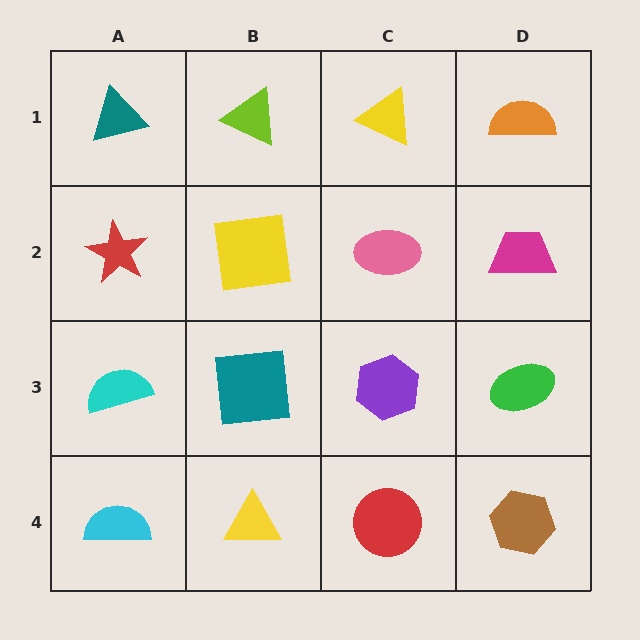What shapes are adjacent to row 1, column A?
A red star (row 2, column A), a lime triangle (row 1, column B).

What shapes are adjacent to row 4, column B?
A teal square (row 3, column B), a cyan semicircle (row 4, column A), a red circle (row 4, column C).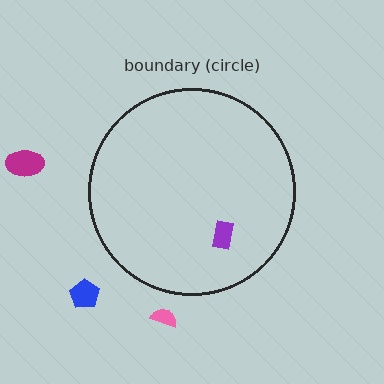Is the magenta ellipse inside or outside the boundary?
Outside.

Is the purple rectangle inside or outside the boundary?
Inside.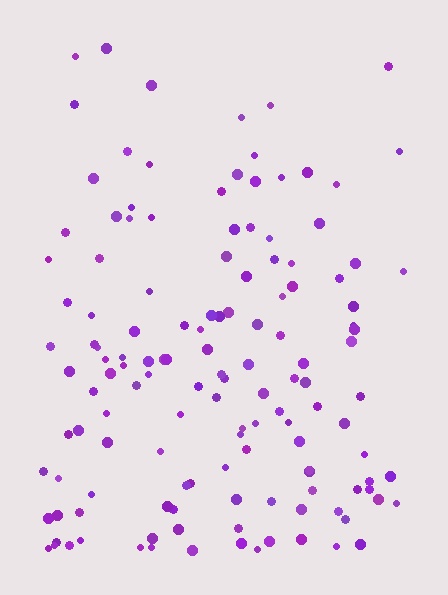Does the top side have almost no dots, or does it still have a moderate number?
Still a moderate number, just noticeably fewer than the bottom.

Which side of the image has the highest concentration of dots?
The bottom.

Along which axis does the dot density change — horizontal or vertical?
Vertical.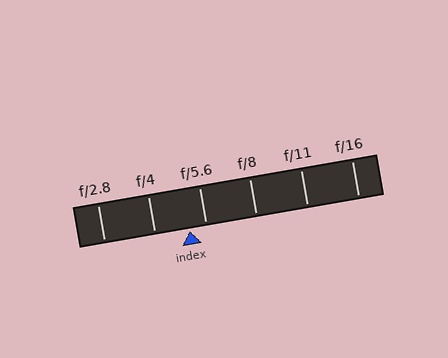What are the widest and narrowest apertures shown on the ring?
The widest aperture shown is f/2.8 and the narrowest is f/16.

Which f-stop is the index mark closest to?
The index mark is closest to f/5.6.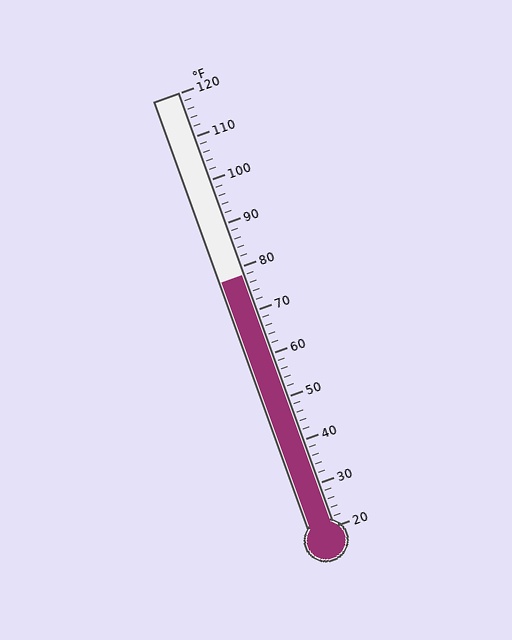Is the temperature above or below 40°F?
The temperature is above 40°F.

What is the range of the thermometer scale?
The thermometer scale ranges from 20°F to 120°F.